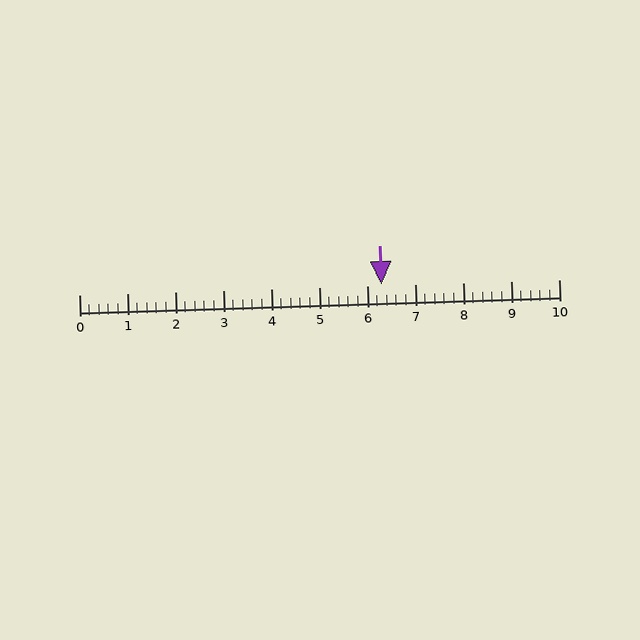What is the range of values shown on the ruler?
The ruler shows values from 0 to 10.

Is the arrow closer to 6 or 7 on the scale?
The arrow is closer to 6.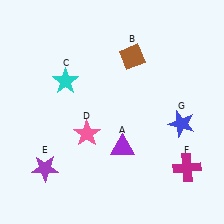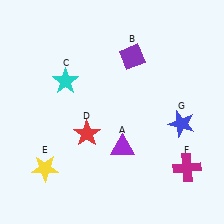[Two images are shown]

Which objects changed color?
B changed from brown to purple. D changed from pink to red. E changed from purple to yellow.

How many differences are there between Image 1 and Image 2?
There are 3 differences between the two images.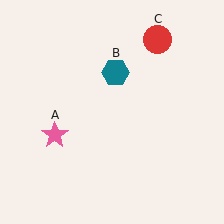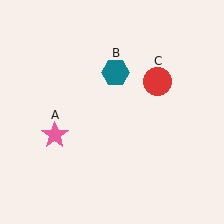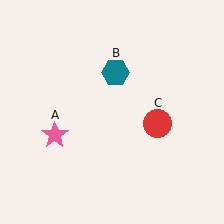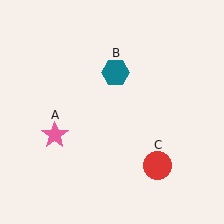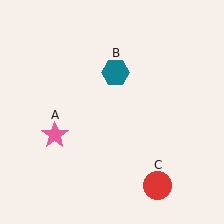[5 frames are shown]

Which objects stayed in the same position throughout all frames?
Pink star (object A) and teal hexagon (object B) remained stationary.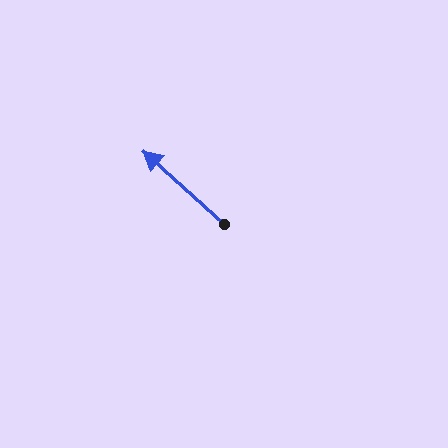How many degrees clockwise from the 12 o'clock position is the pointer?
Approximately 312 degrees.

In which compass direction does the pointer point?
Northwest.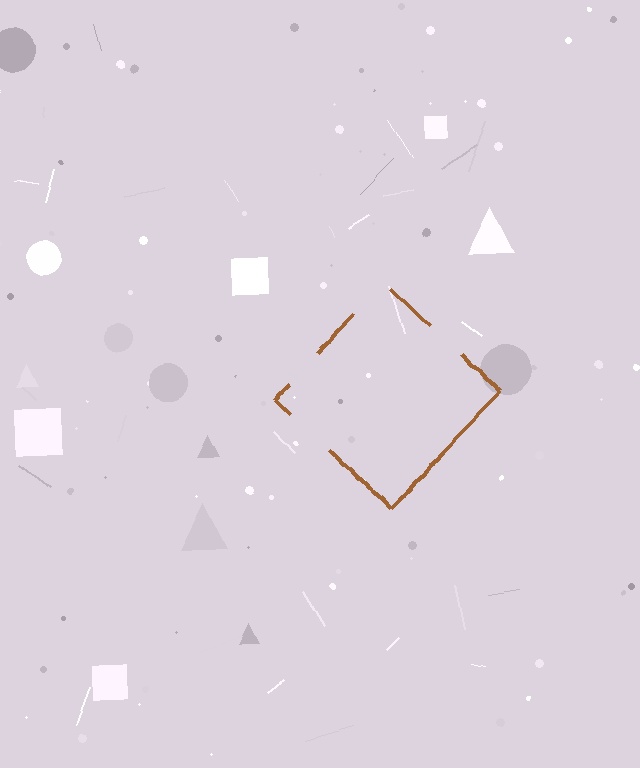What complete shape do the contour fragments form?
The contour fragments form a diamond.